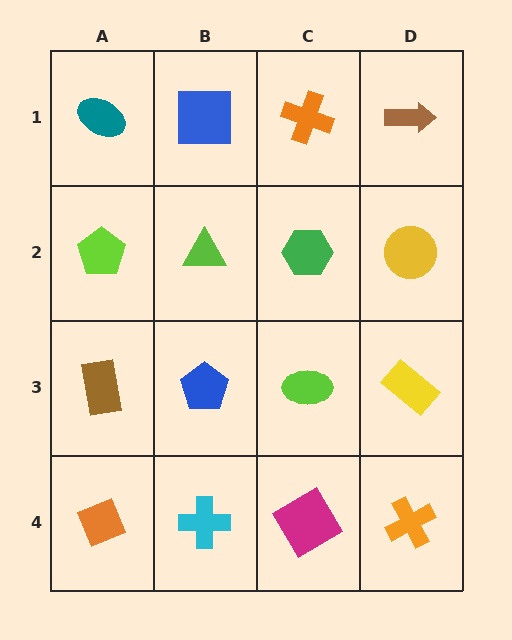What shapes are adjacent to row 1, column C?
A green hexagon (row 2, column C), a blue square (row 1, column B), a brown arrow (row 1, column D).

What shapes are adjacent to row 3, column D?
A yellow circle (row 2, column D), an orange cross (row 4, column D), a lime ellipse (row 3, column C).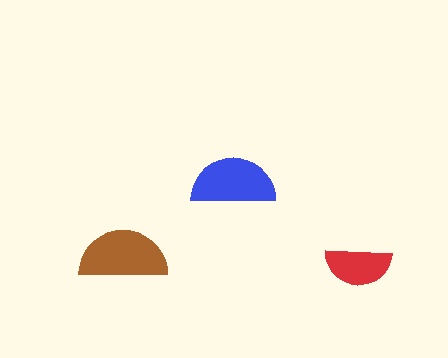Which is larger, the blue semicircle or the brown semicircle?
The brown one.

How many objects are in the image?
There are 3 objects in the image.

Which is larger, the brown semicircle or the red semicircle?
The brown one.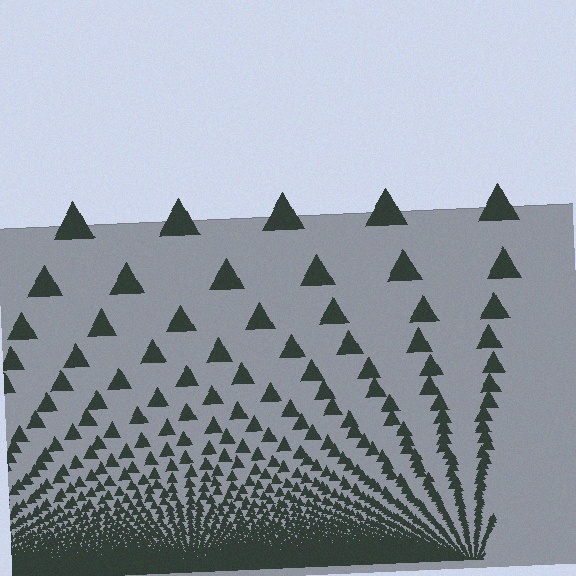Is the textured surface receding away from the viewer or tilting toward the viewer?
The surface appears to tilt toward the viewer. Texture elements get larger and sparser toward the top.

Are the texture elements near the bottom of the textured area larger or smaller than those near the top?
Smaller. The gradient is inverted — elements near the bottom are smaller and denser.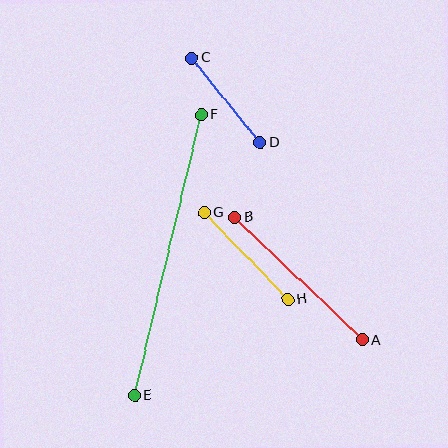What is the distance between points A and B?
The distance is approximately 177 pixels.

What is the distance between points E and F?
The distance is approximately 288 pixels.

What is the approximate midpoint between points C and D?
The midpoint is at approximately (226, 100) pixels.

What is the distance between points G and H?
The distance is approximately 121 pixels.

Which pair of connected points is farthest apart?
Points E and F are farthest apart.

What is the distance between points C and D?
The distance is approximately 109 pixels.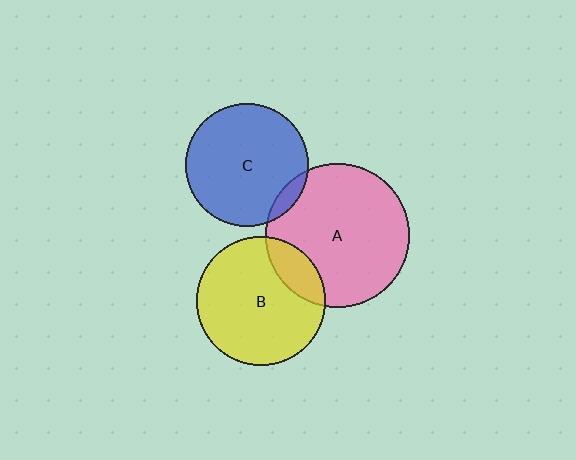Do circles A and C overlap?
Yes.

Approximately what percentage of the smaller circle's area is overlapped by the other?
Approximately 10%.